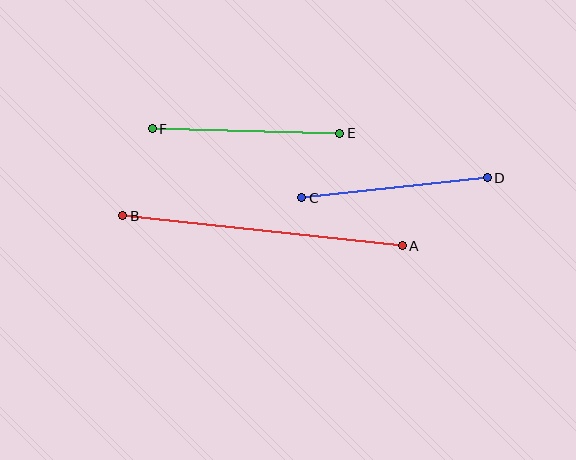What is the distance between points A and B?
The distance is approximately 281 pixels.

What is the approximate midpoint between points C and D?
The midpoint is at approximately (394, 188) pixels.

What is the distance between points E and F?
The distance is approximately 188 pixels.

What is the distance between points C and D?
The distance is approximately 187 pixels.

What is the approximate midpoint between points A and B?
The midpoint is at approximately (262, 231) pixels.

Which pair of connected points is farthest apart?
Points A and B are farthest apart.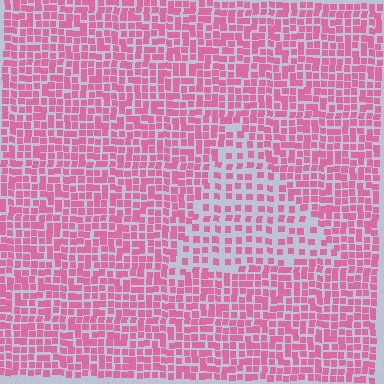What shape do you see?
I see a triangle.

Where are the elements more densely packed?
The elements are more densely packed outside the triangle boundary.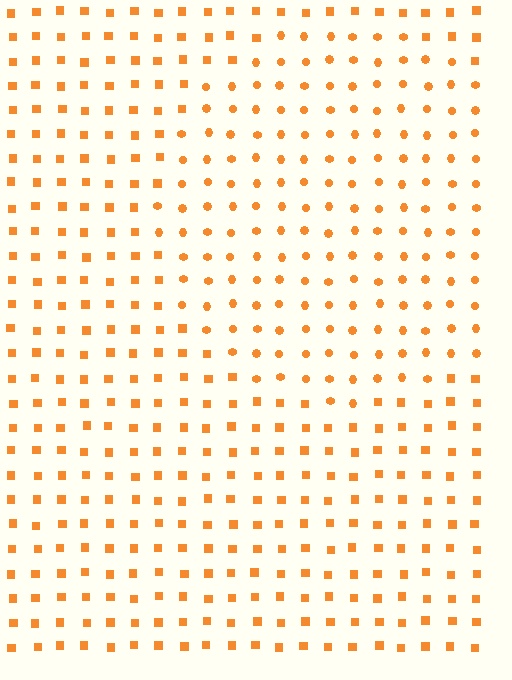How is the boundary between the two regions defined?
The boundary is defined by a change in element shape: circles inside vs. squares outside. All elements share the same color and spacing.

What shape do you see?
I see a circle.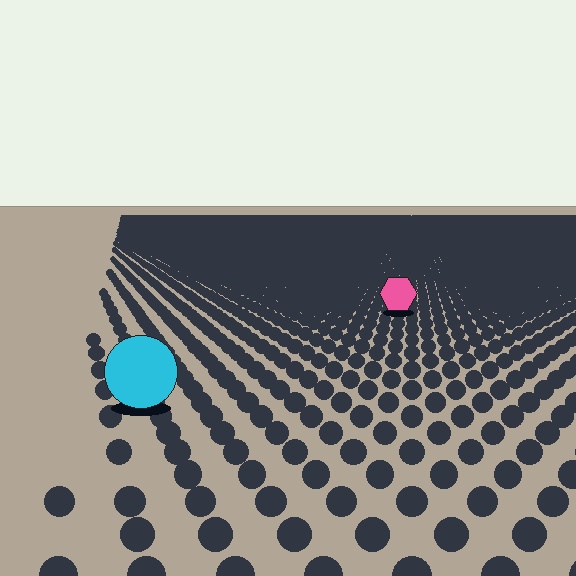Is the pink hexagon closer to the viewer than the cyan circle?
No. The cyan circle is closer — you can tell from the texture gradient: the ground texture is coarser near it.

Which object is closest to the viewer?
The cyan circle is closest. The texture marks near it are larger and more spread out.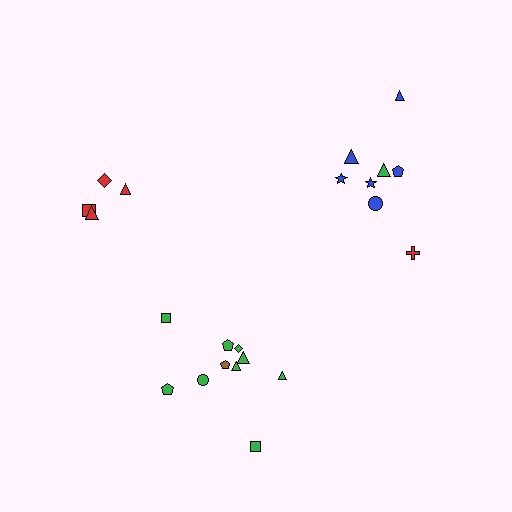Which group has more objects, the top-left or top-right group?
The top-right group.